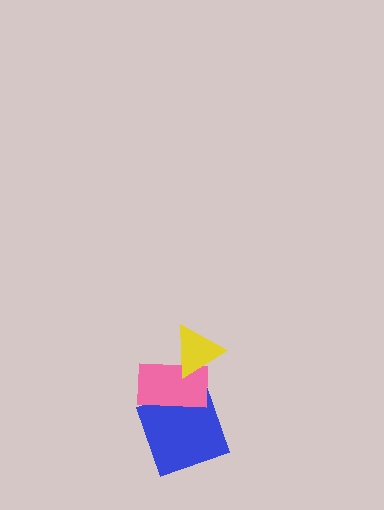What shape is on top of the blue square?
The pink rectangle is on top of the blue square.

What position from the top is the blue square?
The blue square is 3rd from the top.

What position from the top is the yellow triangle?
The yellow triangle is 1st from the top.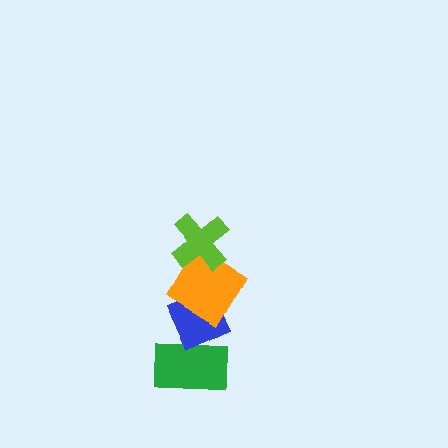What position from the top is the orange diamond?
The orange diamond is 2nd from the top.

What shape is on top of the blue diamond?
The orange diamond is on top of the blue diamond.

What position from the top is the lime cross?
The lime cross is 1st from the top.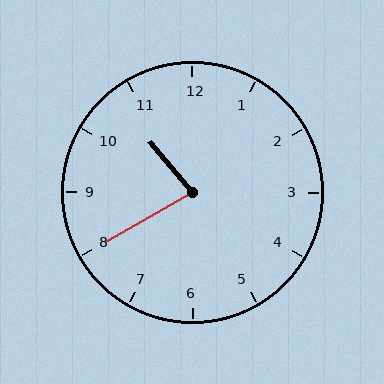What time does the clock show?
10:40.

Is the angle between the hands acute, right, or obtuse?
It is acute.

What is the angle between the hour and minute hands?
Approximately 80 degrees.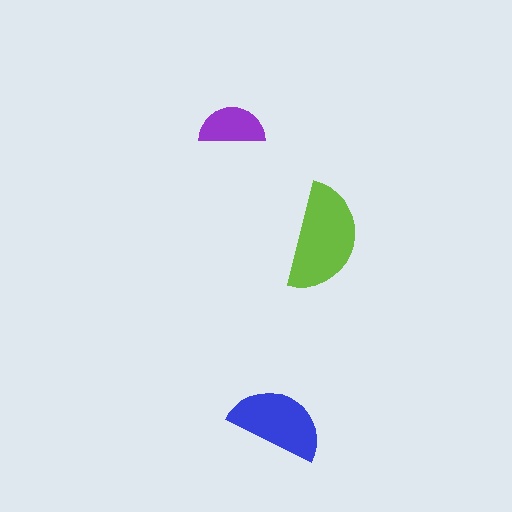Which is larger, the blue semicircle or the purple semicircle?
The blue one.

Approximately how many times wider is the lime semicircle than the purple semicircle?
About 1.5 times wider.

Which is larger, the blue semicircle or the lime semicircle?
The lime one.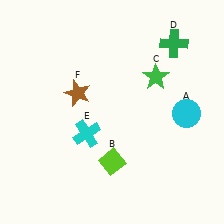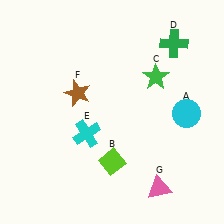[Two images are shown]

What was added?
A pink triangle (G) was added in Image 2.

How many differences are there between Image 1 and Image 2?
There is 1 difference between the two images.